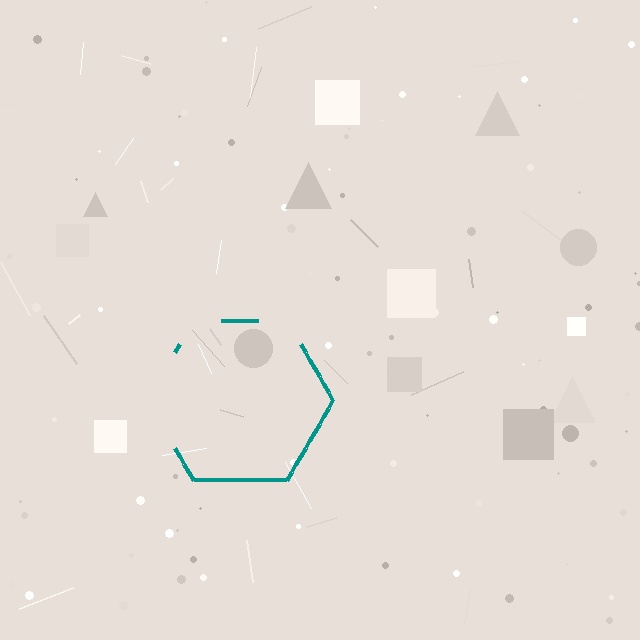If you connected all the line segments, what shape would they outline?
They would outline a hexagon.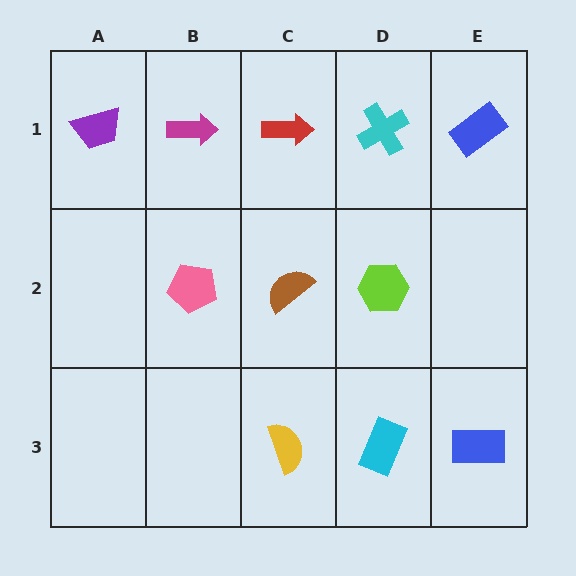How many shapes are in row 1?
5 shapes.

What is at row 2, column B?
A pink pentagon.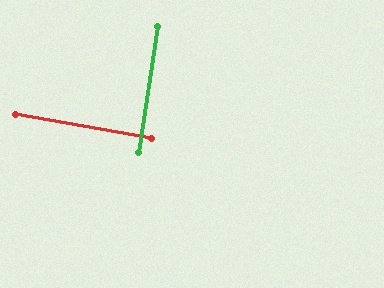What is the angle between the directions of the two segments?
Approximately 89 degrees.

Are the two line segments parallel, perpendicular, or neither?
Perpendicular — they meet at approximately 89°.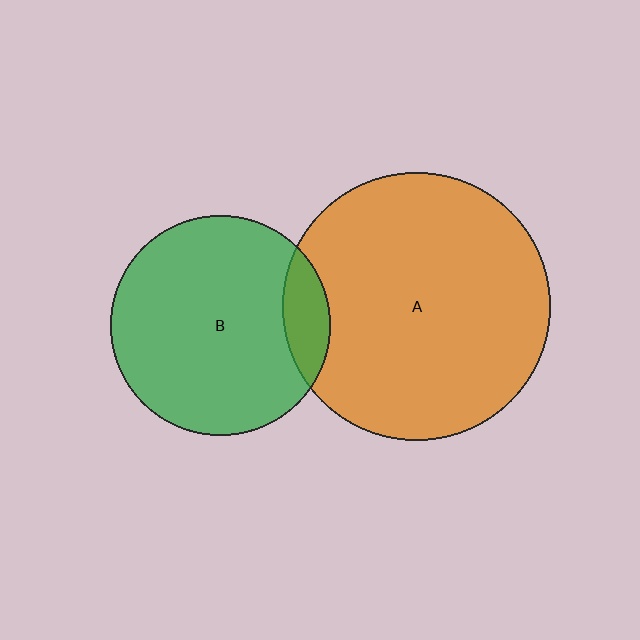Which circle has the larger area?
Circle A (orange).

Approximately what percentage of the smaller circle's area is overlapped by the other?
Approximately 10%.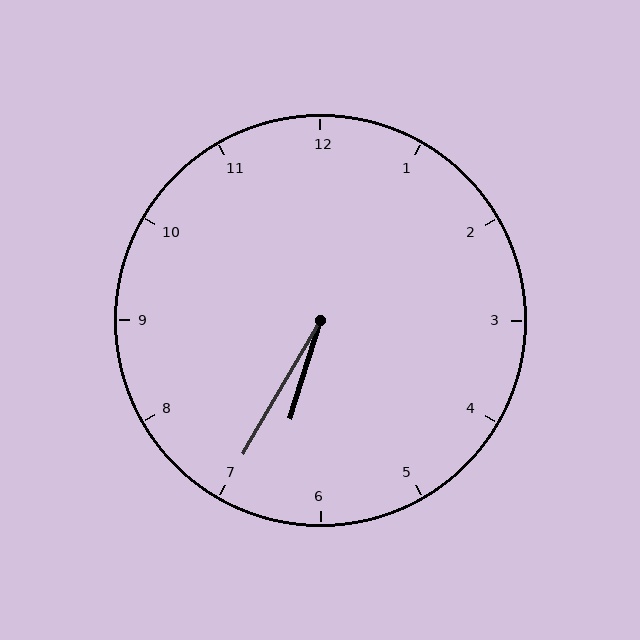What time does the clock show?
6:35.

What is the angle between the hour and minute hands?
Approximately 12 degrees.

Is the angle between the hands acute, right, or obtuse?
It is acute.